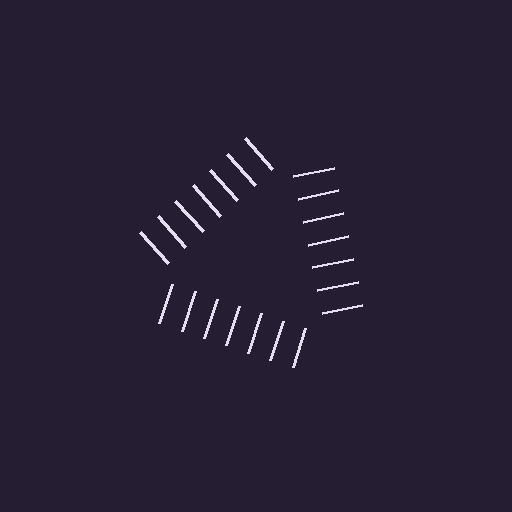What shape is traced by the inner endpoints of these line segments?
An illusory triangle — the line segments terminate on its edges but no continuous stroke is drawn.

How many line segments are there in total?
21 — 7 along each of the 3 edges.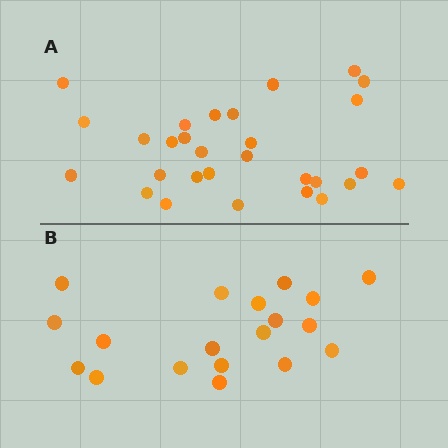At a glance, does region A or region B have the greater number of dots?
Region A (the top region) has more dots.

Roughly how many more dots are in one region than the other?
Region A has roughly 10 or so more dots than region B.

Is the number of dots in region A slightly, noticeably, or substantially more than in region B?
Region A has substantially more. The ratio is roughly 1.5 to 1.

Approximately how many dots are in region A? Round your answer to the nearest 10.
About 30 dots. (The exact count is 29, which rounds to 30.)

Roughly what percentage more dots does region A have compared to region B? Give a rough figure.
About 55% more.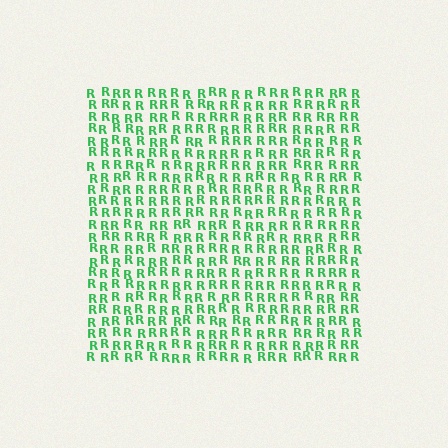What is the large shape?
The large shape is a square.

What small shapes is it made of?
It is made of small letter R's.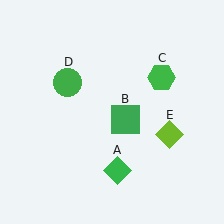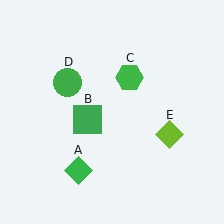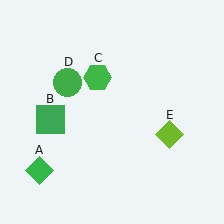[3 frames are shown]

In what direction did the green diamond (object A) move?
The green diamond (object A) moved left.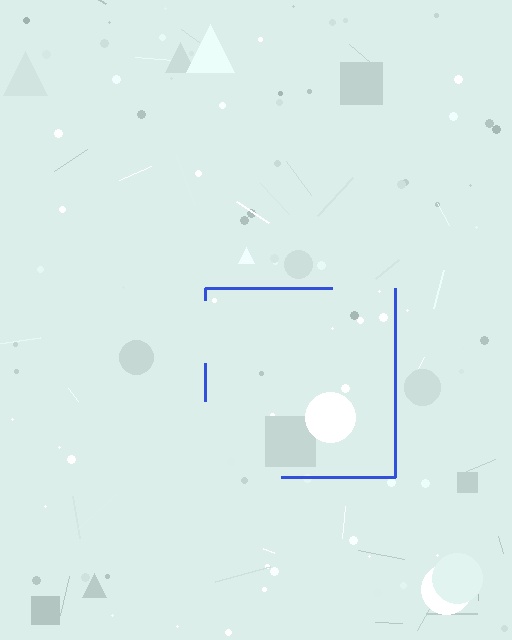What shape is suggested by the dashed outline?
The dashed outline suggests a square.